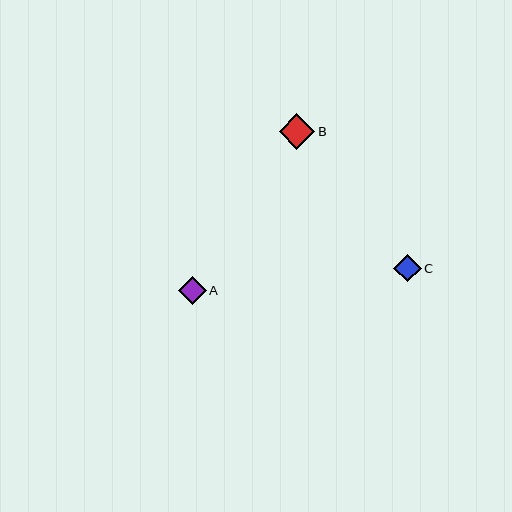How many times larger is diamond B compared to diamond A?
Diamond B is approximately 1.3 times the size of diamond A.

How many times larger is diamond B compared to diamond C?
Diamond B is approximately 1.3 times the size of diamond C.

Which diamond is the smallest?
Diamond C is the smallest with a size of approximately 27 pixels.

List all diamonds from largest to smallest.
From largest to smallest: B, A, C.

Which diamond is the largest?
Diamond B is the largest with a size of approximately 36 pixels.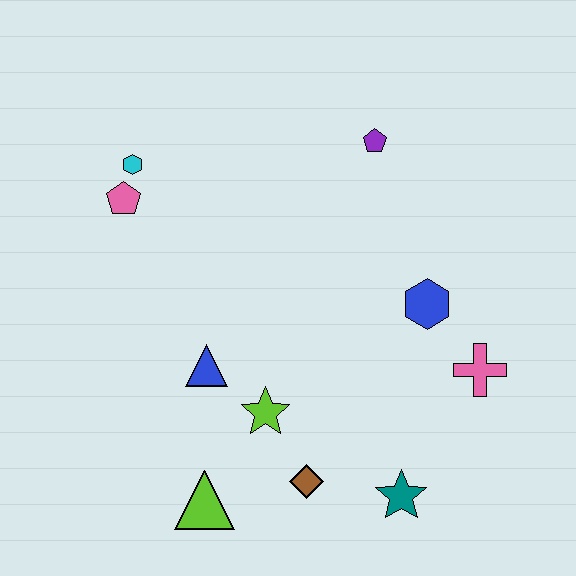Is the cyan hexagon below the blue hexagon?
No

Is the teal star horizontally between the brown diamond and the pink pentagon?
No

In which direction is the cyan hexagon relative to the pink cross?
The cyan hexagon is to the left of the pink cross.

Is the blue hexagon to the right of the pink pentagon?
Yes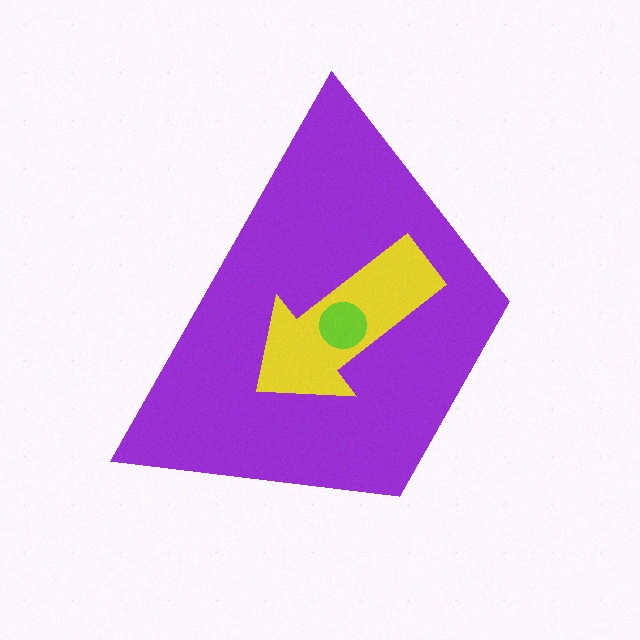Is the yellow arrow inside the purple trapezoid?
Yes.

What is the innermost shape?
The lime circle.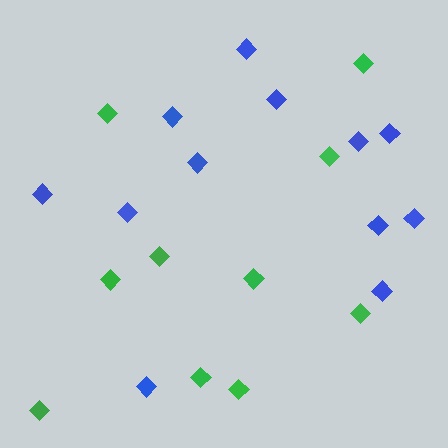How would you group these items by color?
There are 2 groups: one group of blue diamonds (12) and one group of green diamonds (10).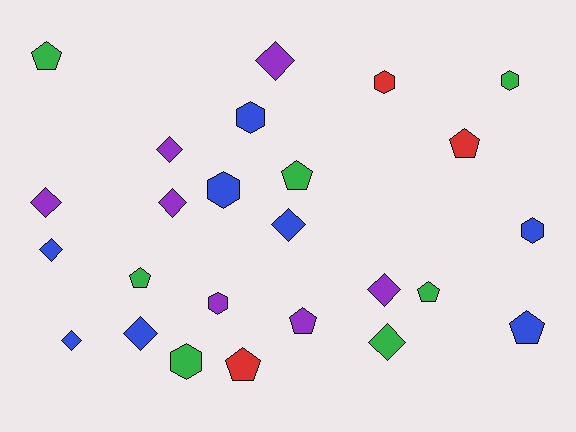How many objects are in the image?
There are 25 objects.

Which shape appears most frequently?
Diamond, with 10 objects.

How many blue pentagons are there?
There is 1 blue pentagon.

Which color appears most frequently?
Blue, with 8 objects.